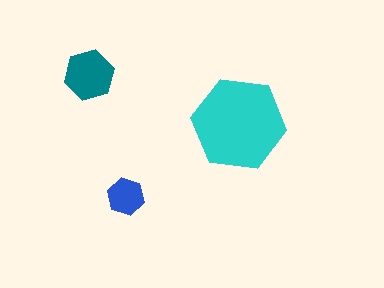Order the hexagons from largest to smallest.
the cyan one, the teal one, the blue one.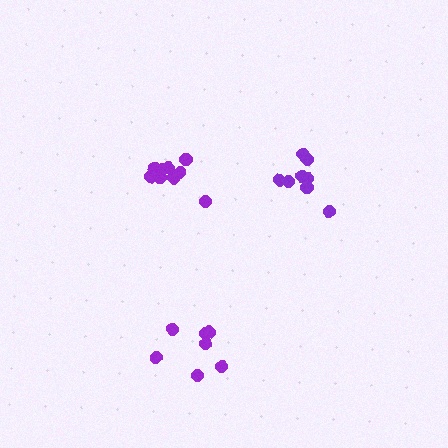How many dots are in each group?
Group 1: 10 dots, Group 2: 7 dots, Group 3: 8 dots (25 total).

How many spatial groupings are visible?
There are 3 spatial groupings.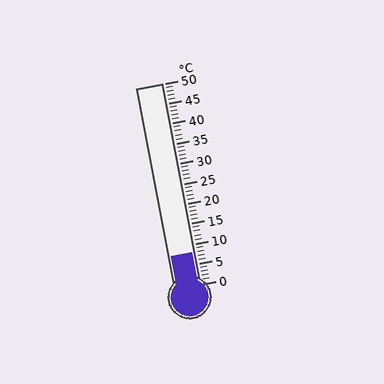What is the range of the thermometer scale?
The thermometer scale ranges from 0°C to 50°C.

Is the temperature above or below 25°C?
The temperature is below 25°C.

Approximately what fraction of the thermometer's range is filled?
The thermometer is filled to approximately 15% of its range.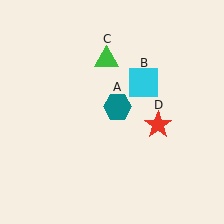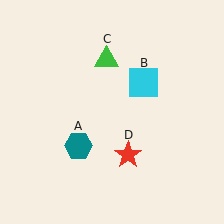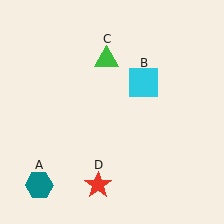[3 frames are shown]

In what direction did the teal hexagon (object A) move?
The teal hexagon (object A) moved down and to the left.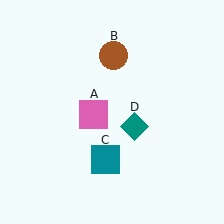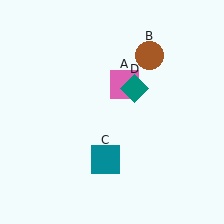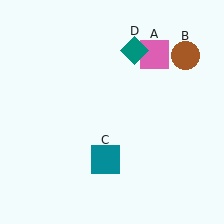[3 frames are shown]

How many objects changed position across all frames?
3 objects changed position: pink square (object A), brown circle (object B), teal diamond (object D).